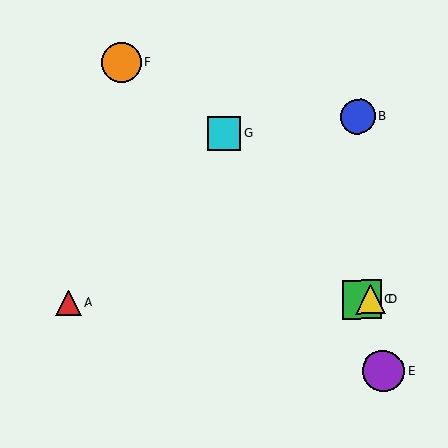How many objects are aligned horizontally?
3 objects (A, C, D) are aligned horizontally.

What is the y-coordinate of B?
Object B is at y≈116.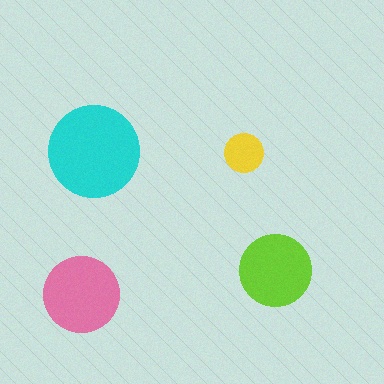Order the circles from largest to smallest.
the cyan one, the pink one, the lime one, the yellow one.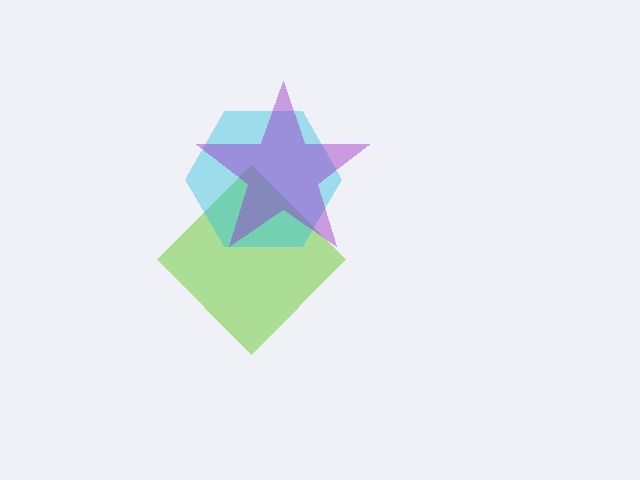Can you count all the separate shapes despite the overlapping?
Yes, there are 3 separate shapes.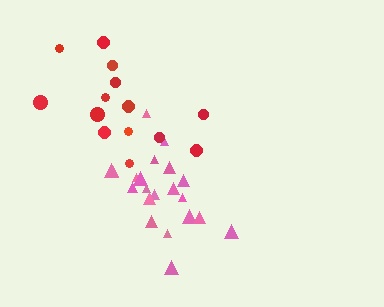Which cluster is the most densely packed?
Pink.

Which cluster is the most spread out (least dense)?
Red.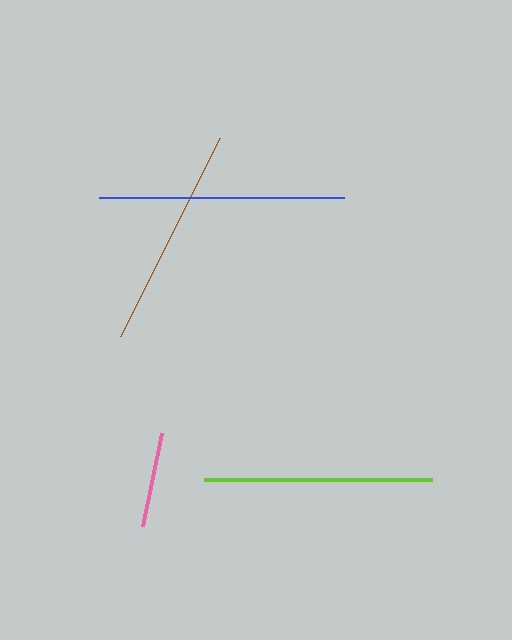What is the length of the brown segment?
The brown segment is approximately 221 pixels long.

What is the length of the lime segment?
The lime segment is approximately 228 pixels long.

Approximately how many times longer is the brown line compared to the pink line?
The brown line is approximately 2.3 times the length of the pink line.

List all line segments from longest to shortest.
From longest to shortest: blue, lime, brown, pink.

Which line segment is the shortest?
The pink line is the shortest at approximately 94 pixels.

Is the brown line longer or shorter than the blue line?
The blue line is longer than the brown line.